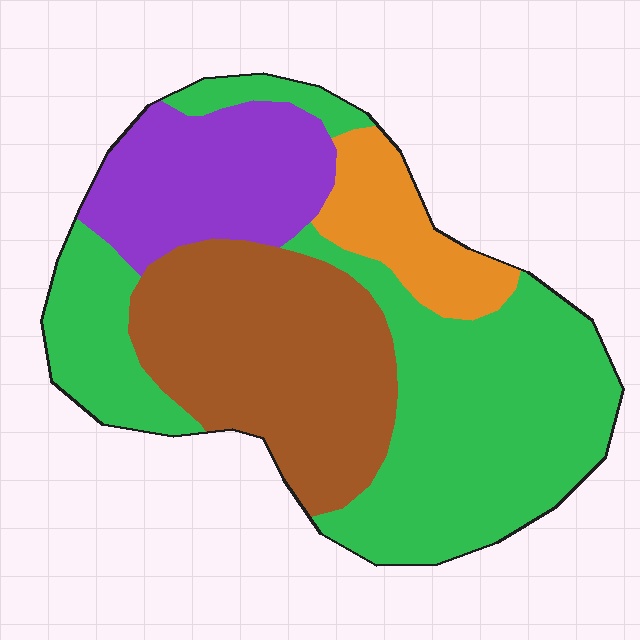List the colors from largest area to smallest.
From largest to smallest: green, brown, purple, orange.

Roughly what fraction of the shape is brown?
Brown takes up about one quarter (1/4) of the shape.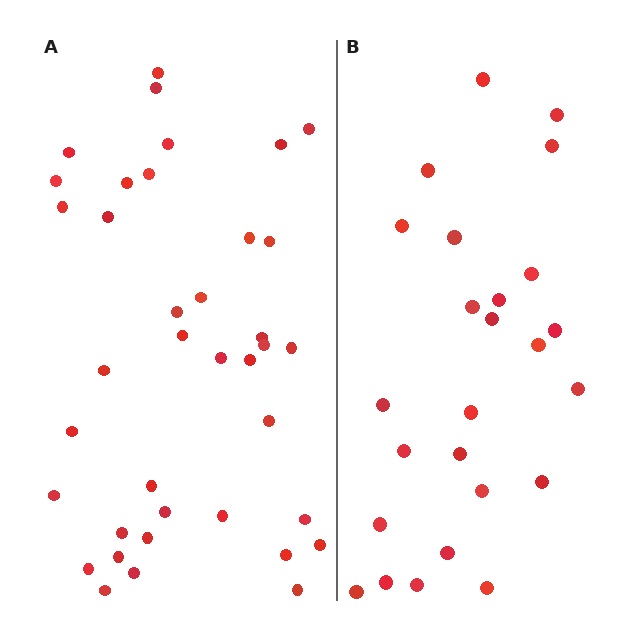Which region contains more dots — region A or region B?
Region A (the left region) has more dots.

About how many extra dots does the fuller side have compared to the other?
Region A has approximately 15 more dots than region B.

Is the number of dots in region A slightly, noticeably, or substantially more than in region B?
Region A has substantially more. The ratio is roughly 1.5 to 1.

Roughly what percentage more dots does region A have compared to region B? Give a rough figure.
About 50% more.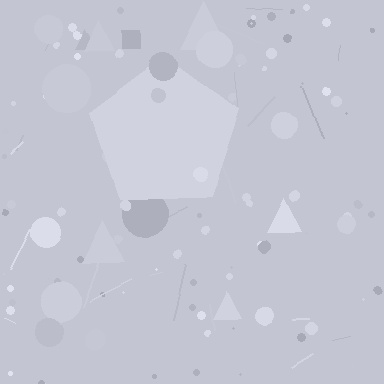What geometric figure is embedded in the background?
A pentagon is embedded in the background.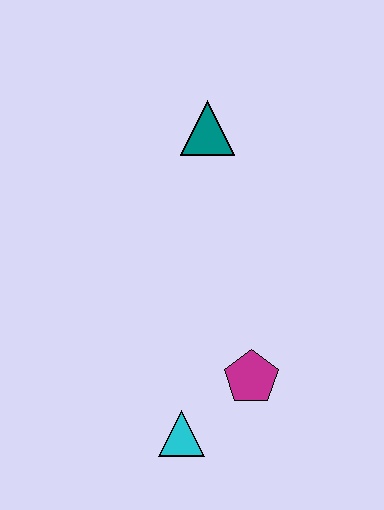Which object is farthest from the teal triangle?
The cyan triangle is farthest from the teal triangle.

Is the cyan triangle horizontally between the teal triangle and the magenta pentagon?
No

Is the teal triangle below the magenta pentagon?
No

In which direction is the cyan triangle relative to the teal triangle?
The cyan triangle is below the teal triangle.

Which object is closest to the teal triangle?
The magenta pentagon is closest to the teal triangle.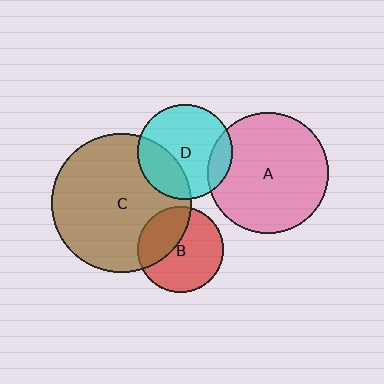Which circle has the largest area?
Circle C (brown).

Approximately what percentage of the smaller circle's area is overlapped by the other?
Approximately 30%.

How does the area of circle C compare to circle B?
Approximately 2.6 times.